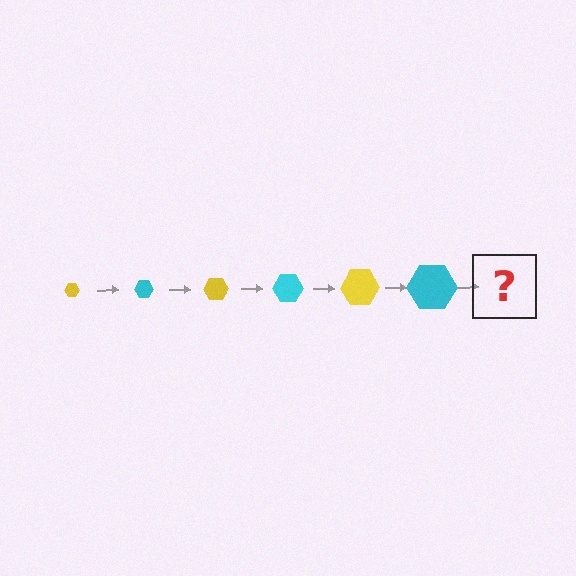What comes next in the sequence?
The next element should be a yellow hexagon, larger than the previous one.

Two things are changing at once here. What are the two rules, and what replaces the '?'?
The two rules are that the hexagon grows larger each step and the color cycles through yellow and cyan. The '?' should be a yellow hexagon, larger than the previous one.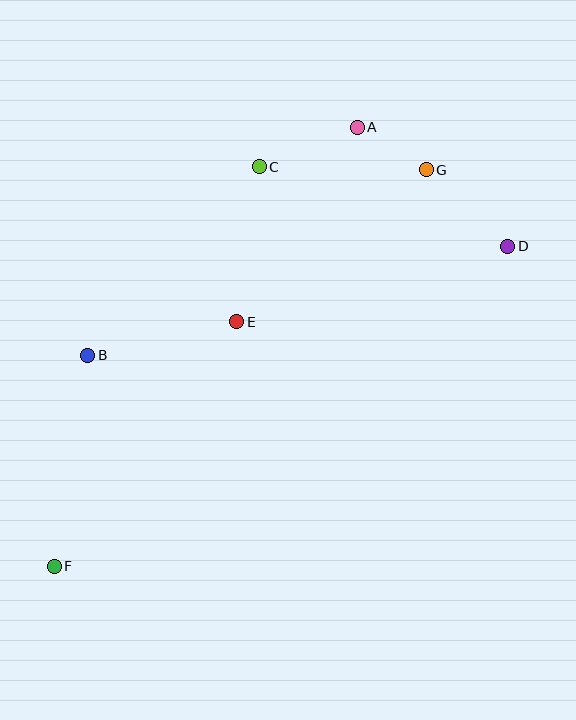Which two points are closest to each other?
Points A and G are closest to each other.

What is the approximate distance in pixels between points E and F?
The distance between E and F is approximately 306 pixels.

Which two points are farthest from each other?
Points D and F are farthest from each other.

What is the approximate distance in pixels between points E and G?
The distance between E and G is approximately 243 pixels.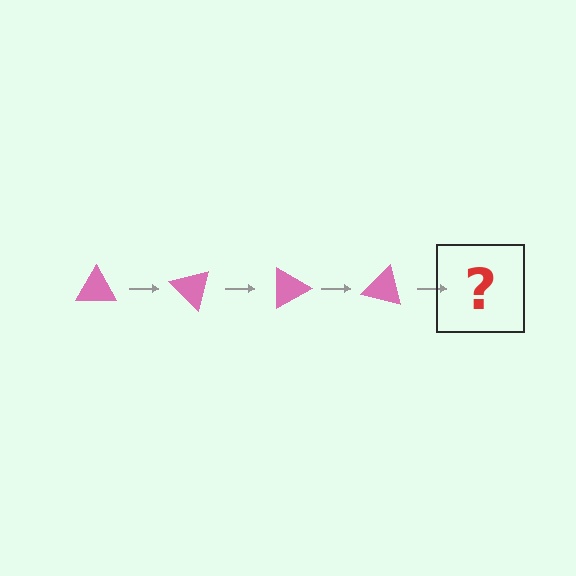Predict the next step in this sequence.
The next step is a pink triangle rotated 180 degrees.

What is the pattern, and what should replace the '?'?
The pattern is that the triangle rotates 45 degrees each step. The '?' should be a pink triangle rotated 180 degrees.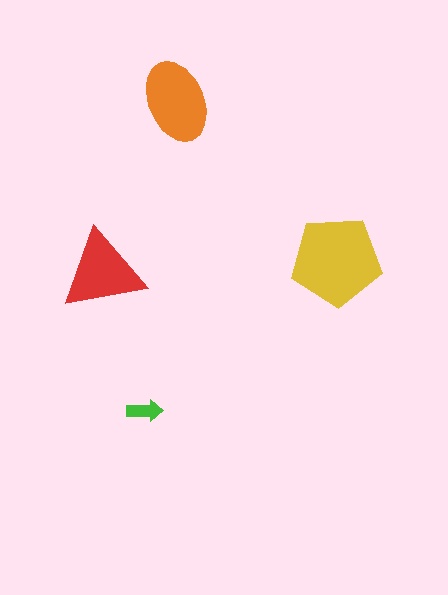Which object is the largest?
The yellow pentagon.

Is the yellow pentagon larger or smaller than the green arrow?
Larger.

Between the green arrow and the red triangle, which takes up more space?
The red triangle.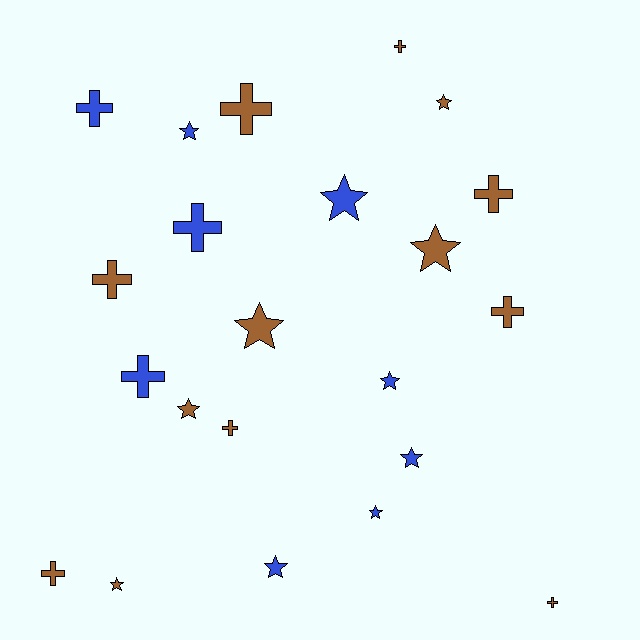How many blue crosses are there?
There are 3 blue crosses.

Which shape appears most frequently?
Star, with 11 objects.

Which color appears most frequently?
Brown, with 13 objects.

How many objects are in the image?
There are 22 objects.